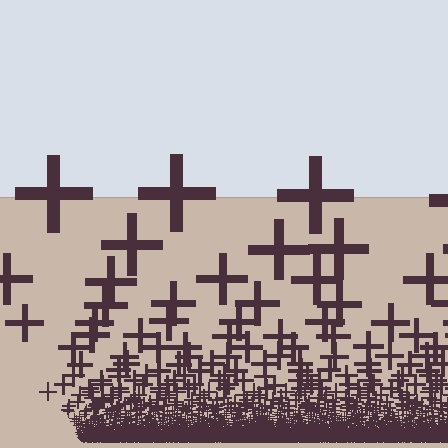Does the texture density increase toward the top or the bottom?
Density increases toward the bottom.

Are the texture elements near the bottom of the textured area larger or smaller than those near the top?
Smaller. The gradient is inverted — elements near the bottom are smaller and denser.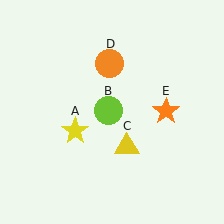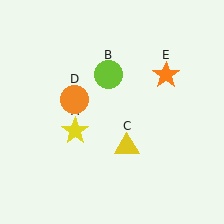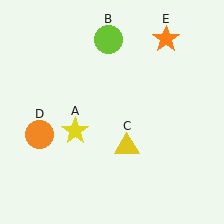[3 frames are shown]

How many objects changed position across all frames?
3 objects changed position: lime circle (object B), orange circle (object D), orange star (object E).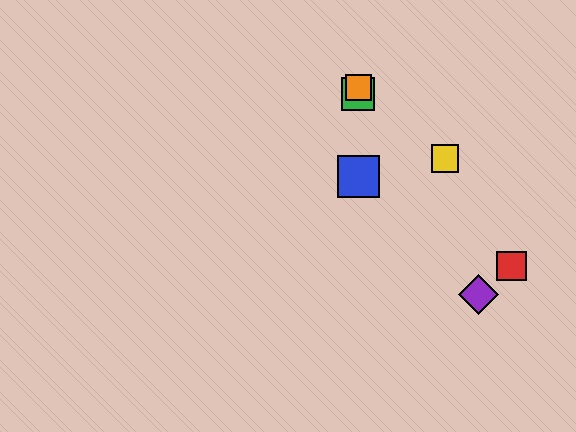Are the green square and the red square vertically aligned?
No, the green square is at x≈358 and the red square is at x≈512.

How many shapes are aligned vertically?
3 shapes (the blue square, the green square, the orange square) are aligned vertically.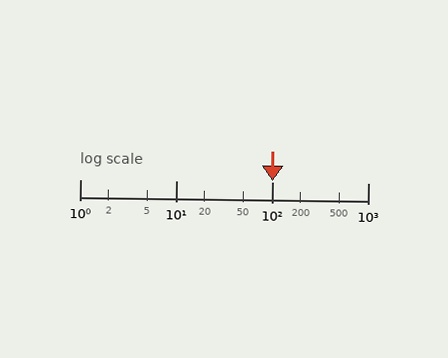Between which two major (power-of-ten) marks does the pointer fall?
The pointer is between 100 and 1000.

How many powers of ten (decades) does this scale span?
The scale spans 3 decades, from 1 to 1000.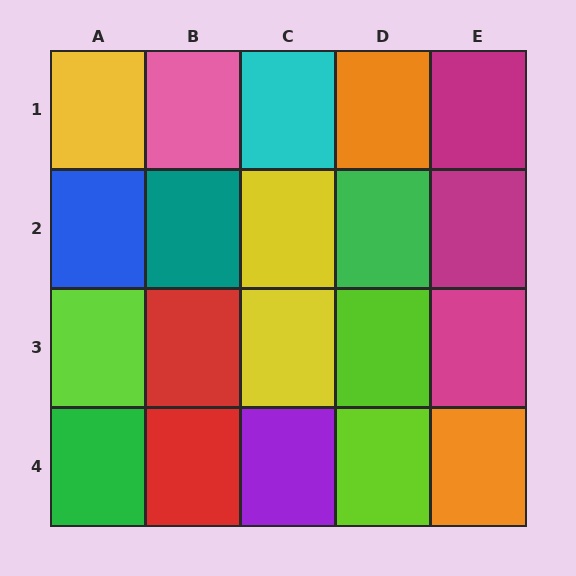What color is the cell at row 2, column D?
Green.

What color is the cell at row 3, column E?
Magenta.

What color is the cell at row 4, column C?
Purple.